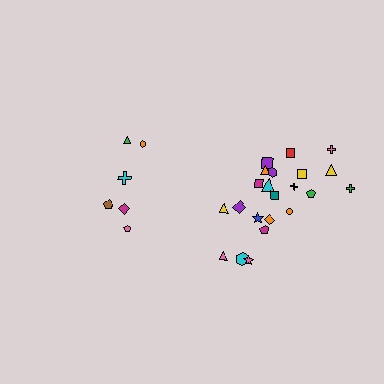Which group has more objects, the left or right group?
The right group.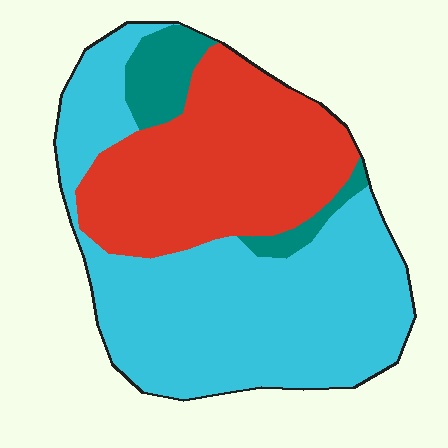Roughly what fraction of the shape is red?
Red covers about 35% of the shape.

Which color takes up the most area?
Cyan, at roughly 55%.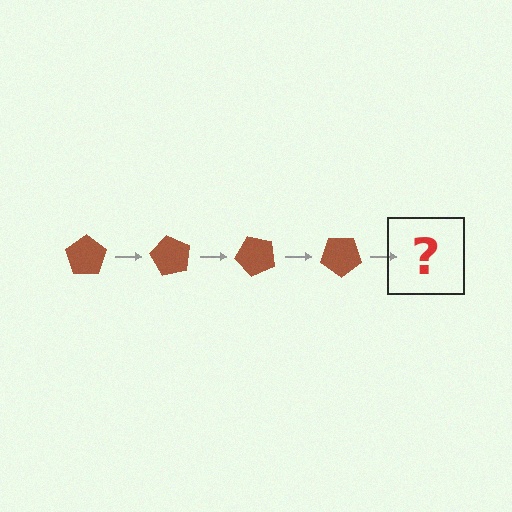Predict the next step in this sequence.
The next step is a brown pentagon rotated 240 degrees.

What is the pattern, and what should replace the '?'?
The pattern is that the pentagon rotates 60 degrees each step. The '?' should be a brown pentagon rotated 240 degrees.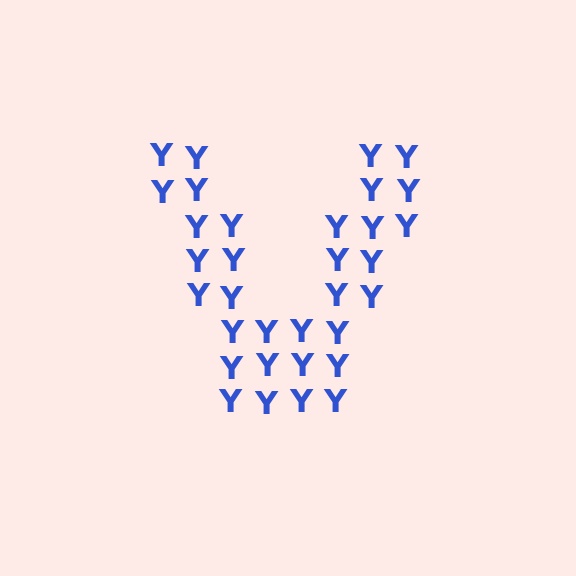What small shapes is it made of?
It is made of small letter Y's.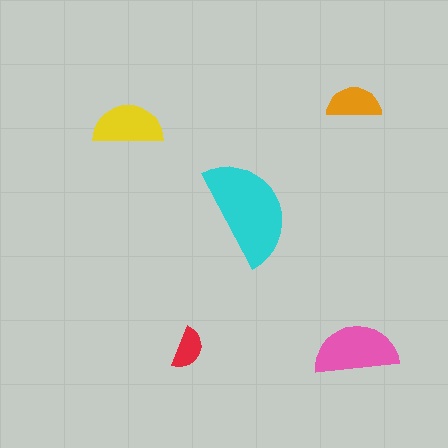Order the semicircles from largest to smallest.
the cyan one, the pink one, the yellow one, the orange one, the red one.